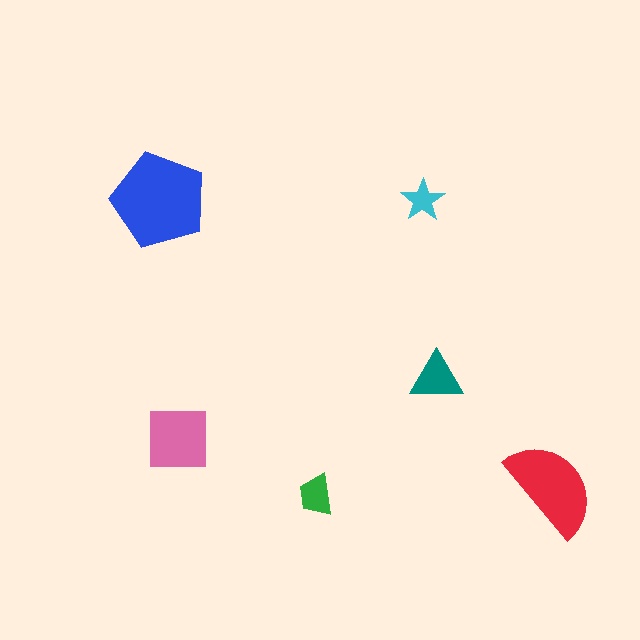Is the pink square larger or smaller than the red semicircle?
Smaller.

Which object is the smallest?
The cyan star.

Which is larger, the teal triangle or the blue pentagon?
The blue pentagon.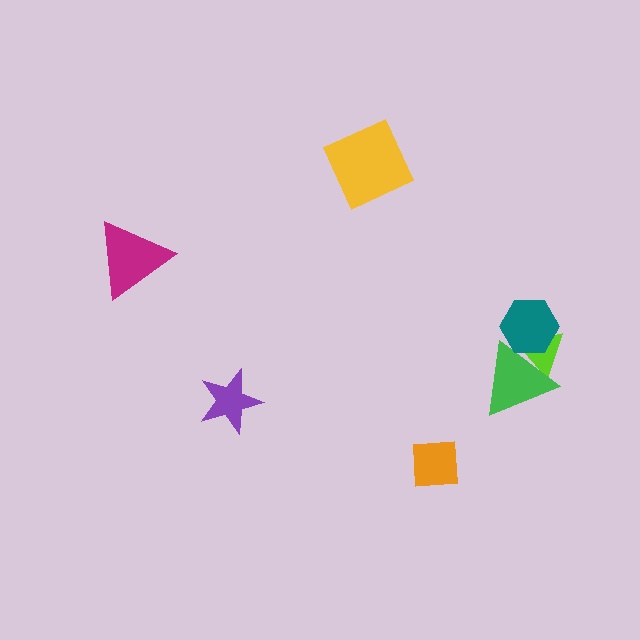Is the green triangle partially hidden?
Yes, it is partially covered by another shape.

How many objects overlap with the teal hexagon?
2 objects overlap with the teal hexagon.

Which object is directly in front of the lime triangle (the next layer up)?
The green triangle is directly in front of the lime triangle.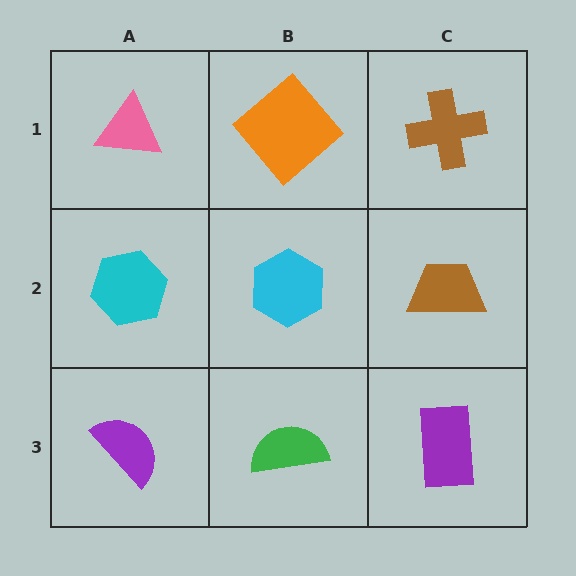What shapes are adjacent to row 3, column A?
A cyan hexagon (row 2, column A), a green semicircle (row 3, column B).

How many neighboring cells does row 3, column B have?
3.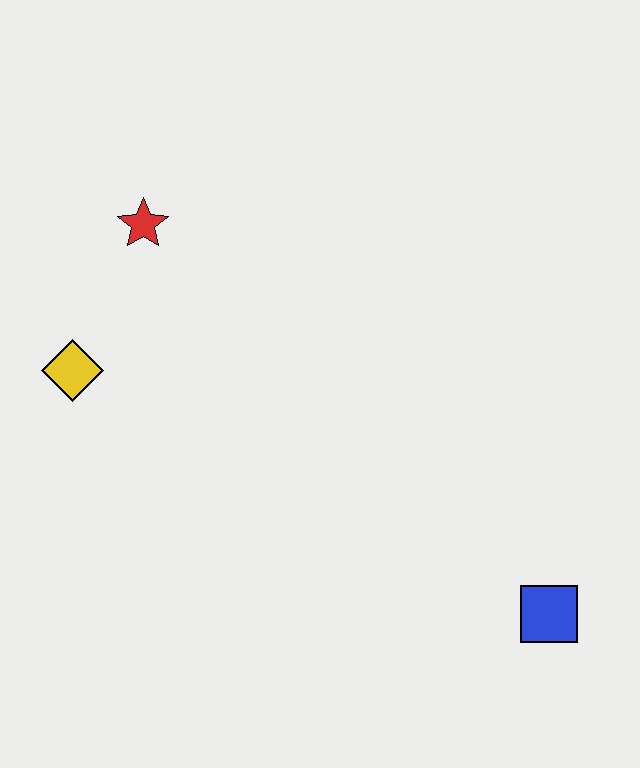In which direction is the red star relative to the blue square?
The red star is to the left of the blue square.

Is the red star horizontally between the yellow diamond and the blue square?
Yes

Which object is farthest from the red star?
The blue square is farthest from the red star.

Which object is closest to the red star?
The yellow diamond is closest to the red star.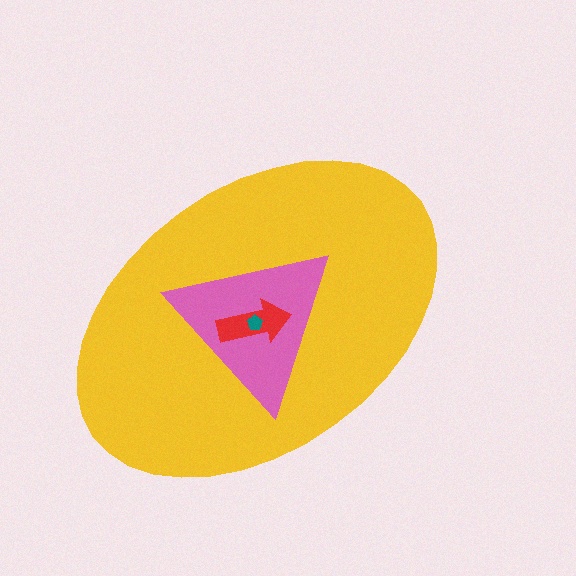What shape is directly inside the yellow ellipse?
The pink triangle.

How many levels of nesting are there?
4.